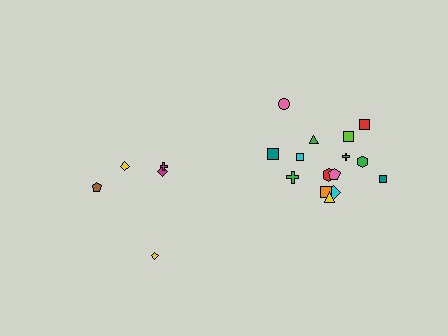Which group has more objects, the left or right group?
The right group.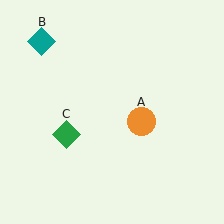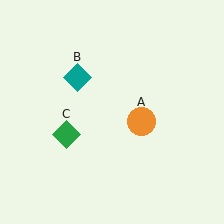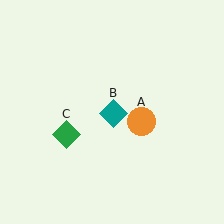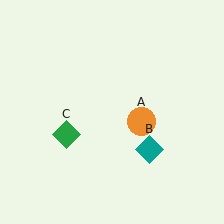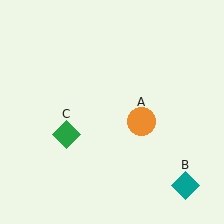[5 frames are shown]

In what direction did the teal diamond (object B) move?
The teal diamond (object B) moved down and to the right.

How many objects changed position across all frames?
1 object changed position: teal diamond (object B).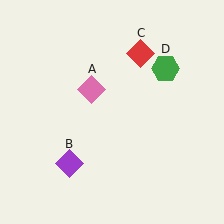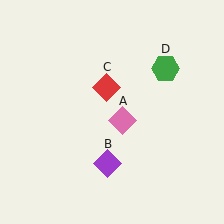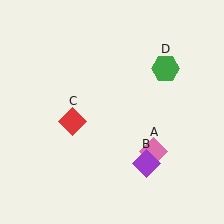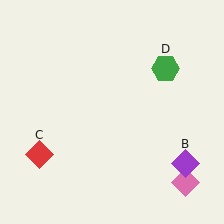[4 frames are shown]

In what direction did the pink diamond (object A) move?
The pink diamond (object A) moved down and to the right.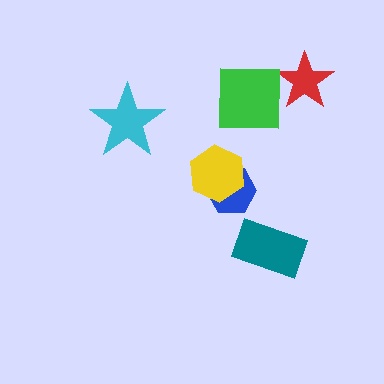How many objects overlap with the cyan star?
0 objects overlap with the cyan star.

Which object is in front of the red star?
The green square is in front of the red star.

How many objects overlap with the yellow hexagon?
1 object overlaps with the yellow hexagon.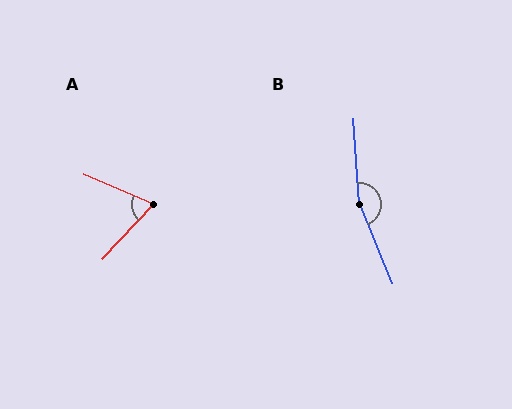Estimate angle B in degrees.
Approximately 161 degrees.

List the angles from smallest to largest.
A (70°), B (161°).